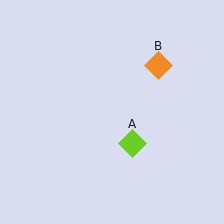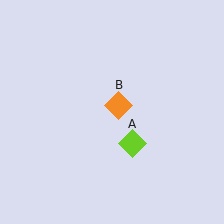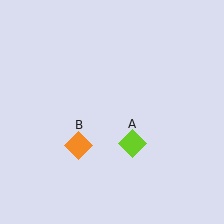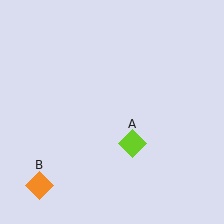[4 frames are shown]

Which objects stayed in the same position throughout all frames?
Lime diamond (object A) remained stationary.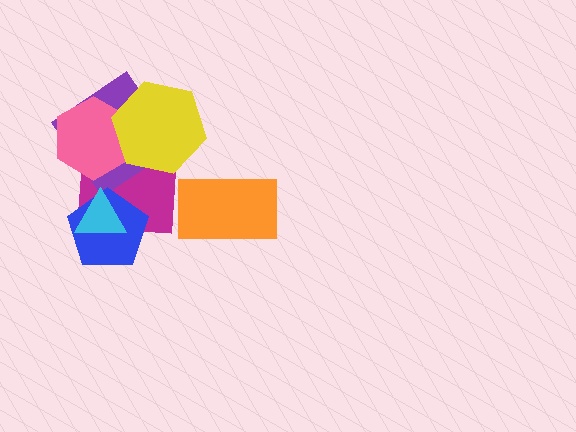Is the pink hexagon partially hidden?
Yes, it is partially covered by another shape.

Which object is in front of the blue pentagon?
The cyan triangle is in front of the blue pentagon.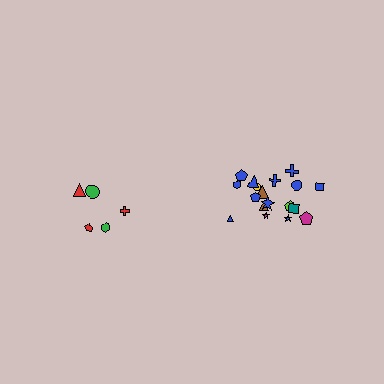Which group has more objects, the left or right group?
The right group.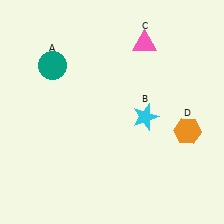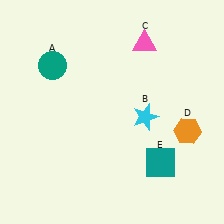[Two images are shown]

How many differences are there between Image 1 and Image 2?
There is 1 difference between the two images.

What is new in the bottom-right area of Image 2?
A teal square (E) was added in the bottom-right area of Image 2.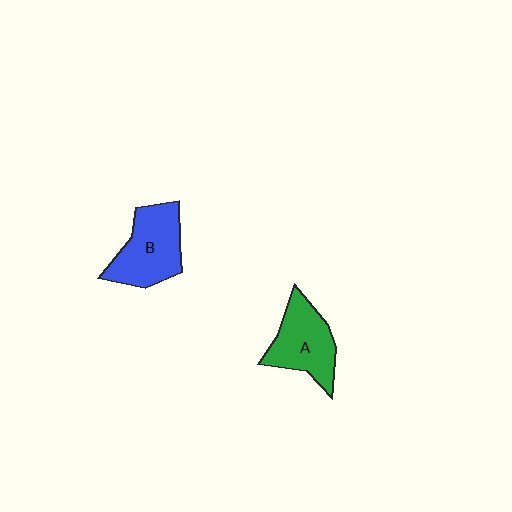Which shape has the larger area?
Shape B (blue).